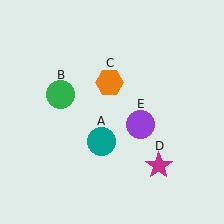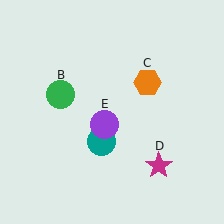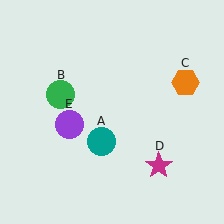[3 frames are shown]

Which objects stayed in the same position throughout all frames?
Teal circle (object A) and green circle (object B) and magenta star (object D) remained stationary.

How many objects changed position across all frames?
2 objects changed position: orange hexagon (object C), purple circle (object E).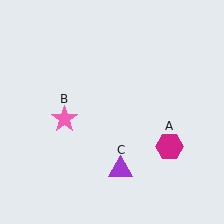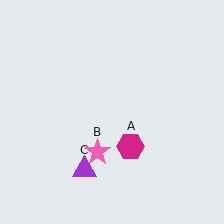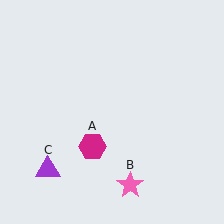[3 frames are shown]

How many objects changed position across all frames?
3 objects changed position: magenta hexagon (object A), pink star (object B), purple triangle (object C).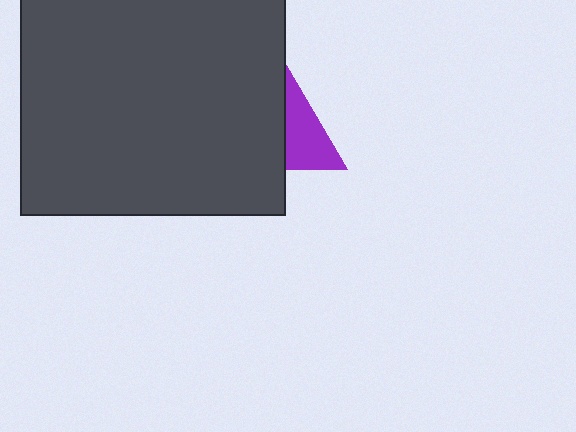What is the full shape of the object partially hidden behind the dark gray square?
The partially hidden object is a purple triangle.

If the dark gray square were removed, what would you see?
You would see the complete purple triangle.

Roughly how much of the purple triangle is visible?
A small part of it is visible (roughly 42%).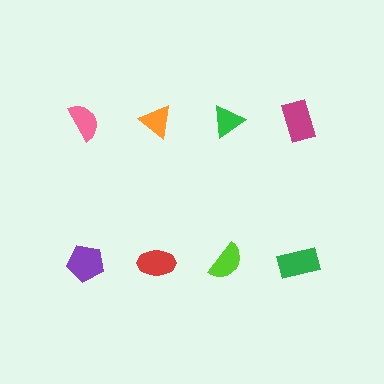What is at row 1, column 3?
A green triangle.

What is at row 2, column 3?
A lime semicircle.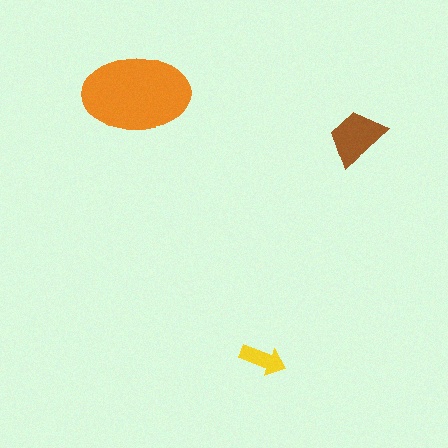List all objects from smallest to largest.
The yellow arrow, the brown trapezoid, the orange ellipse.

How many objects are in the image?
There are 3 objects in the image.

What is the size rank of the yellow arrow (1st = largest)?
3rd.